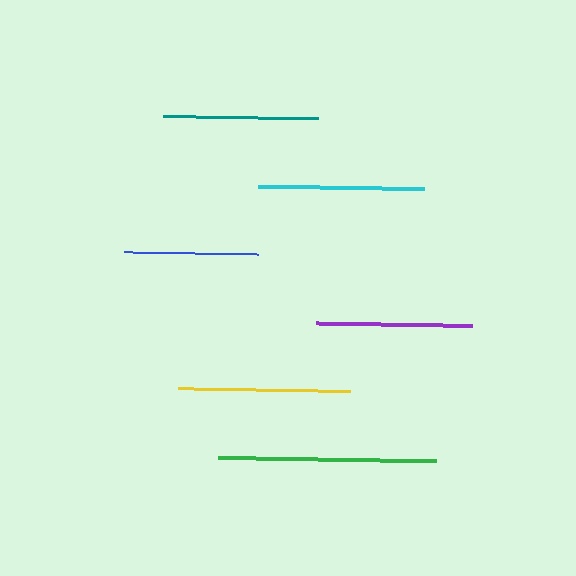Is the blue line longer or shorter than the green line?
The green line is longer than the blue line.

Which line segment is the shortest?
The blue line is the shortest at approximately 133 pixels.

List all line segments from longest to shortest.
From longest to shortest: green, yellow, cyan, teal, purple, blue.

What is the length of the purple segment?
The purple segment is approximately 155 pixels long.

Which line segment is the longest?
The green line is the longest at approximately 217 pixels.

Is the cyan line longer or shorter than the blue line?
The cyan line is longer than the blue line.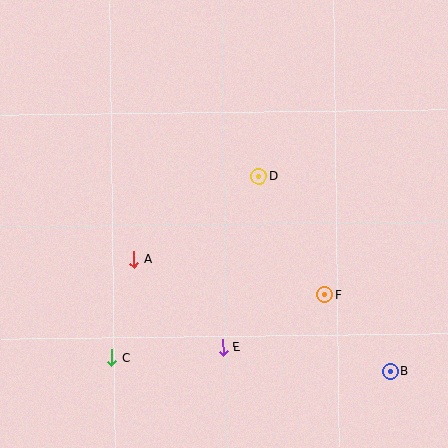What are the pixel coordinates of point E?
Point E is at (223, 347).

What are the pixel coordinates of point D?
Point D is at (259, 176).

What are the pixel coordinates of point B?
Point B is at (390, 371).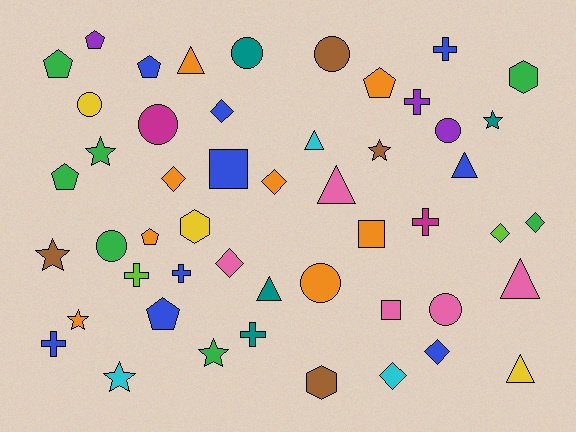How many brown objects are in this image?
There are 4 brown objects.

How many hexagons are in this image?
There are 3 hexagons.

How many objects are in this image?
There are 50 objects.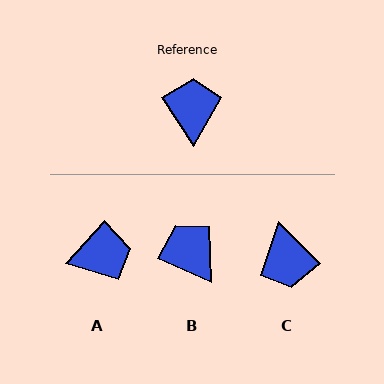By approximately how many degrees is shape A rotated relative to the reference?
Approximately 76 degrees clockwise.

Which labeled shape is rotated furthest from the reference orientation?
C, about 168 degrees away.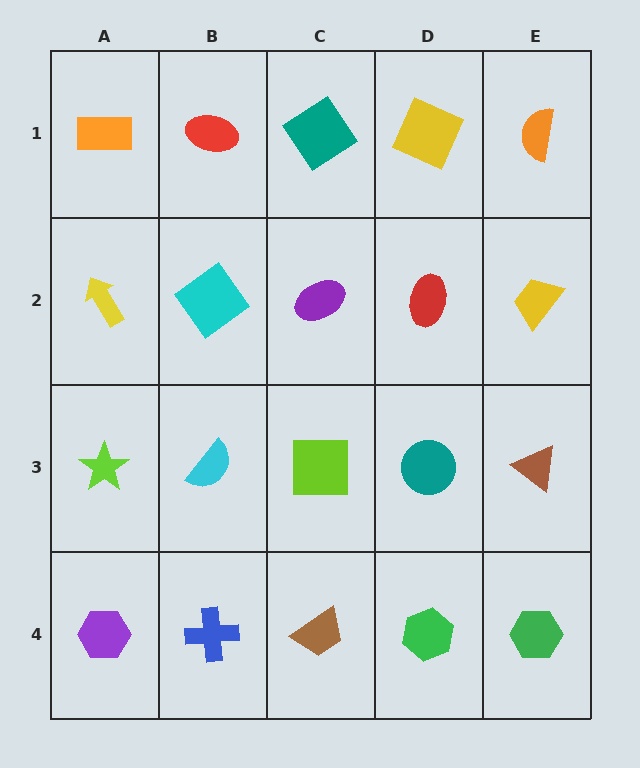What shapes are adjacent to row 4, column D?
A teal circle (row 3, column D), a brown trapezoid (row 4, column C), a green hexagon (row 4, column E).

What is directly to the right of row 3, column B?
A lime square.